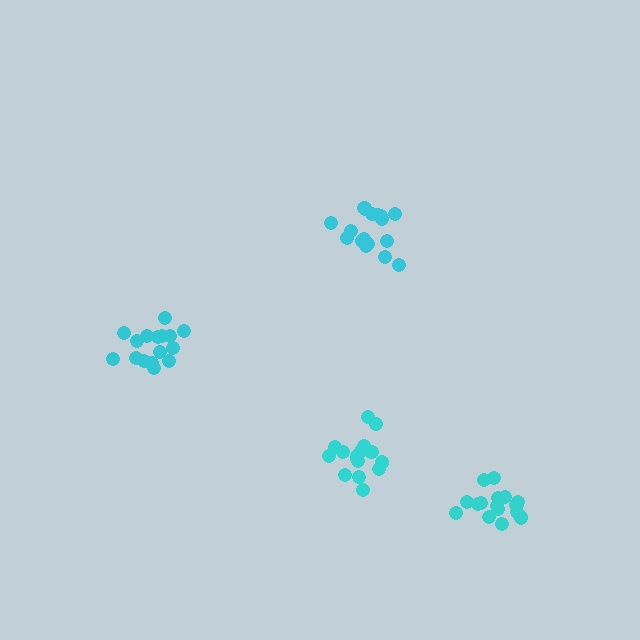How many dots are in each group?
Group 1: 16 dots, Group 2: 17 dots, Group 3: 16 dots, Group 4: 16 dots (65 total).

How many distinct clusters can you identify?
There are 4 distinct clusters.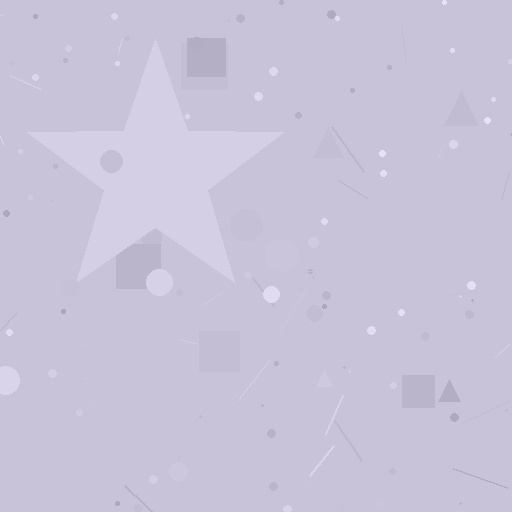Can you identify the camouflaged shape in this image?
The camouflaged shape is a star.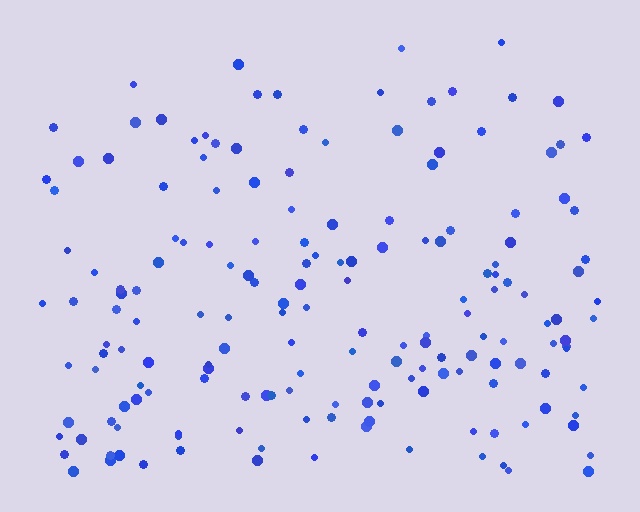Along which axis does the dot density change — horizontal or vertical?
Vertical.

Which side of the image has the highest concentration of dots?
The bottom.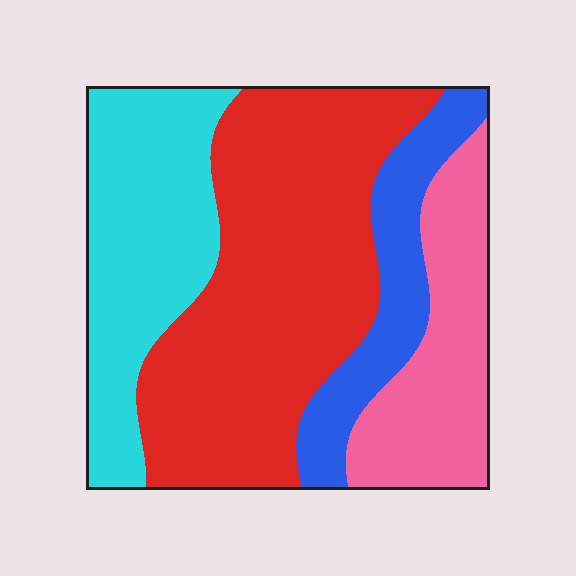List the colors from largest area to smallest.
From largest to smallest: red, cyan, pink, blue.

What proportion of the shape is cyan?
Cyan takes up between a sixth and a third of the shape.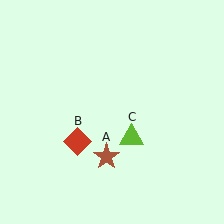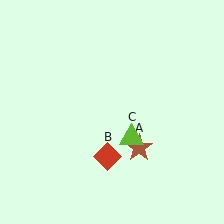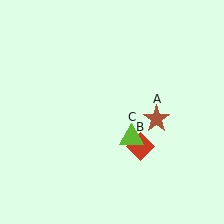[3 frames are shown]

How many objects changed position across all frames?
2 objects changed position: brown star (object A), red diamond (object B).